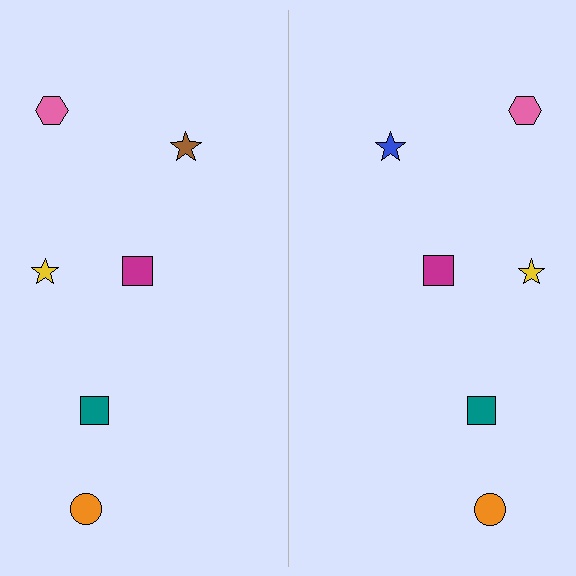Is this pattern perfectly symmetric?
No, the pattern is not perfectly symmetric. The blue star on the right side breaks the symmetry — its mirror counterpart is brown.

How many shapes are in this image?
There are 12 shapes in this image.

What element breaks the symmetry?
The blue star on the right side breaks the symmetry — its mirror counterpart is brown.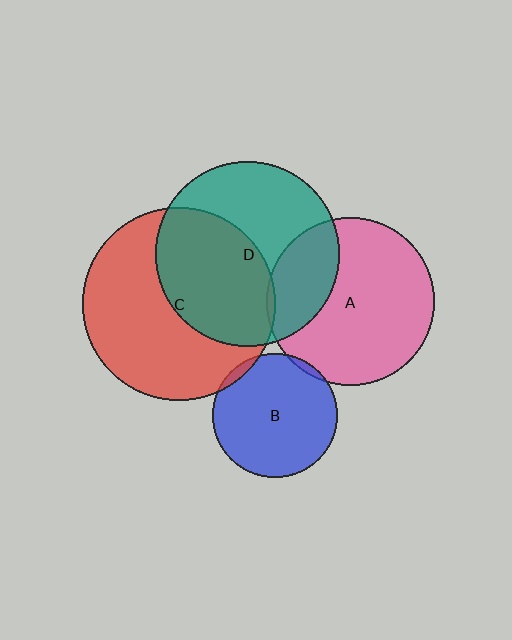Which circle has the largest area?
Circle C (red).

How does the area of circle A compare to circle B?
Approximately 1.8 times.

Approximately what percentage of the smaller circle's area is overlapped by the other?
Approximately 5%.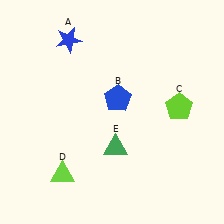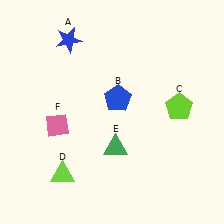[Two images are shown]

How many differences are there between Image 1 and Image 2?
There is 1 difference between the two images.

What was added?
A pink diamond (F) was added in Image 2.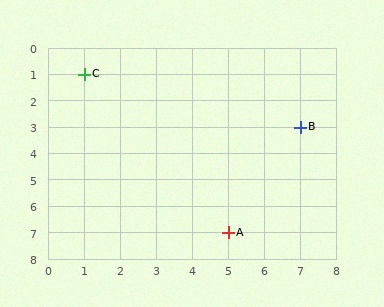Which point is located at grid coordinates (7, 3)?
Point B is at (7, 3).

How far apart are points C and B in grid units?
Points C and B are 6 columns and 2 rows apart (about 6.3 grid units diagonally).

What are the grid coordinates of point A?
Point A is at grid coordinates (5, 7).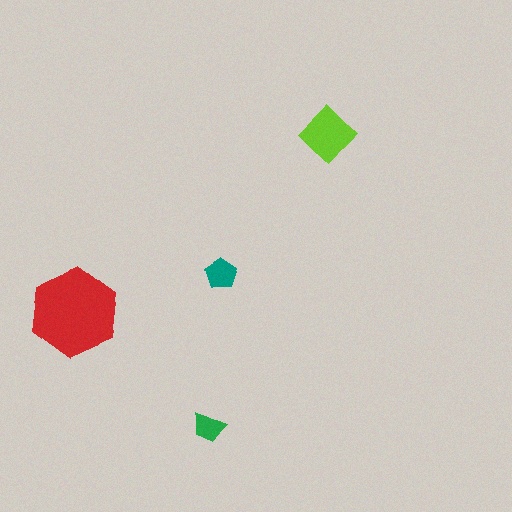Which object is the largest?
The red hexagon.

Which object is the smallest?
The green trapezoid.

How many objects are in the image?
There are 4 objects in the image.